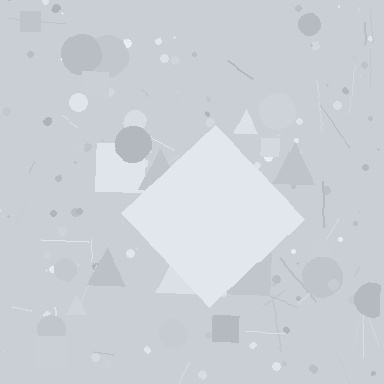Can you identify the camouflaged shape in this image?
The camouflaged shape is a diamond.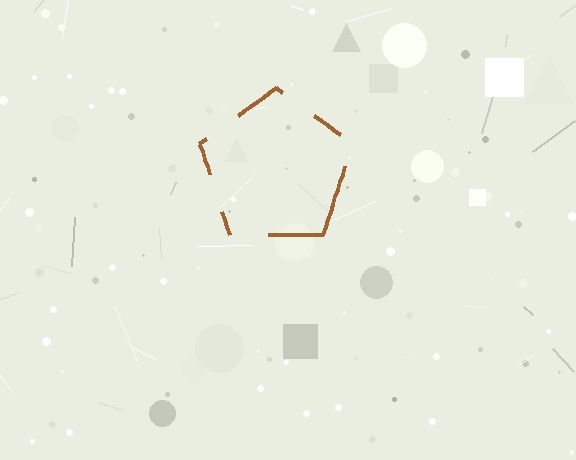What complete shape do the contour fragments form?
The contour fragments form a pentagon.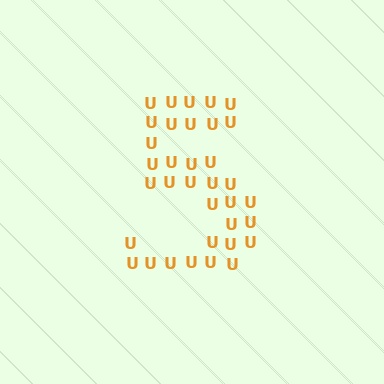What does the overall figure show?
The overall figure shows the digit 5.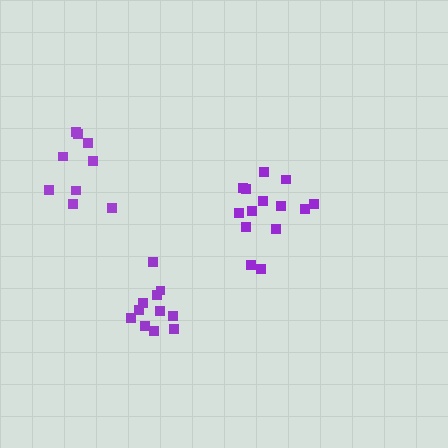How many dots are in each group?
Group 1: 9 dots, Group 2: 11 dots, Group 3: 14 dots (34 total).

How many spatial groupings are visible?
There are 3 spatial groupings.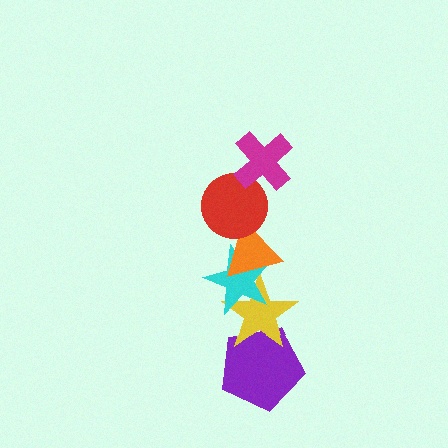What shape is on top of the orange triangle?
The red circle is on top of the orange triangle.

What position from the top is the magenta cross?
The magenta cross is 1st from the top.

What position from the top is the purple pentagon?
The purple pentagon is 6th from the top.